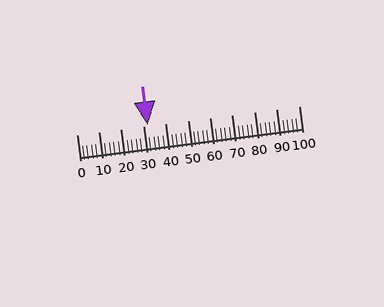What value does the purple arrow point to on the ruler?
The purple arrow points to approximately 32.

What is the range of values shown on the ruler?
The ruler shows values from 0 to 100.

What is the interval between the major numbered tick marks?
The major tick marks are spaced 10 units apart.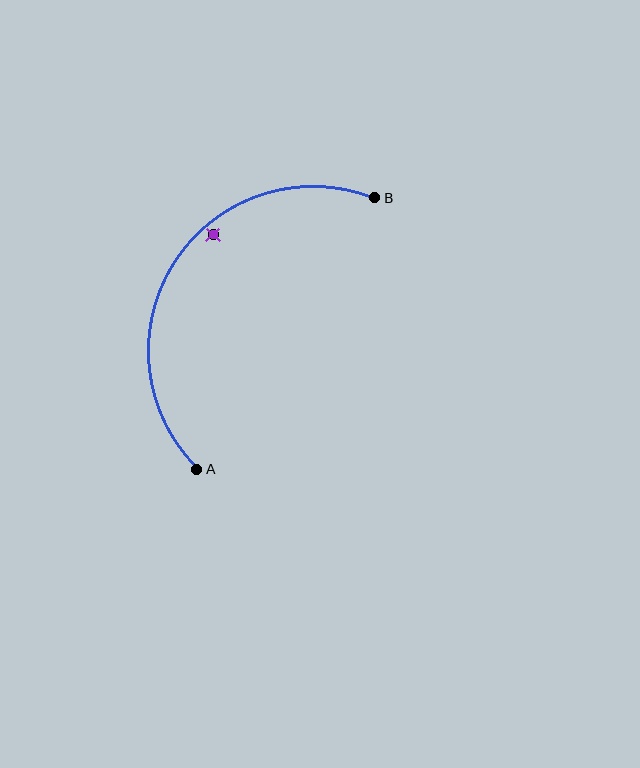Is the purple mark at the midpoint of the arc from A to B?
No — the purple mark does not lie on the arc at all. It sits slightly inside the curve.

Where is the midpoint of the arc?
The arc midpoint is the point on the curve farthest from the straight line joining A and B. It sits to the left of that line.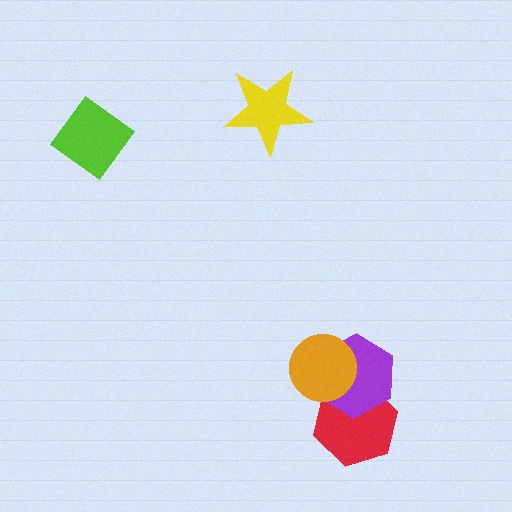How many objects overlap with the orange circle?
2 objects overlap with the orange circle.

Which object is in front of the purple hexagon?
The orange circle is in front of the purple hexagon.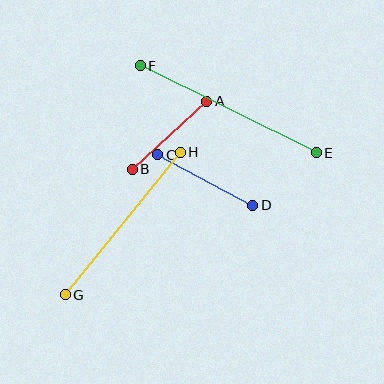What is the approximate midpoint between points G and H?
The midpoint is at approximately (123, 223) pixels.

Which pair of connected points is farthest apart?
Points E and F are farthest apart.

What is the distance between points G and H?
The distance is approximately 183 pixels.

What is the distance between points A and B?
The distance is approximately 101 pixels.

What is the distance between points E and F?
The distance is approximately 197 pixels.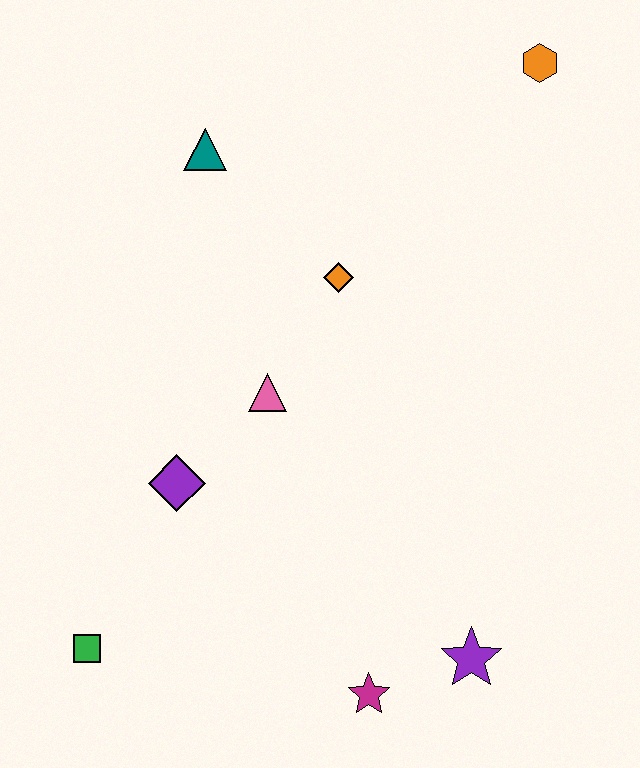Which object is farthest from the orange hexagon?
The green square is farthest from the orange hexagon.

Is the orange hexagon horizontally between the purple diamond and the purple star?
No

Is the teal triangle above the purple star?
Yes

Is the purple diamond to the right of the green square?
Yes